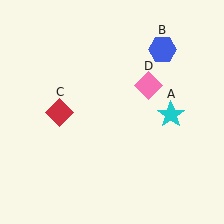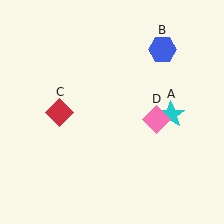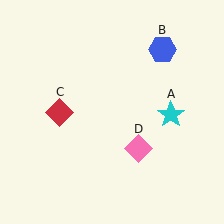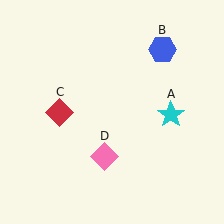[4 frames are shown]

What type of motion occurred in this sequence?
The pink diamond (object D) rotated clockwise around the center of the scene.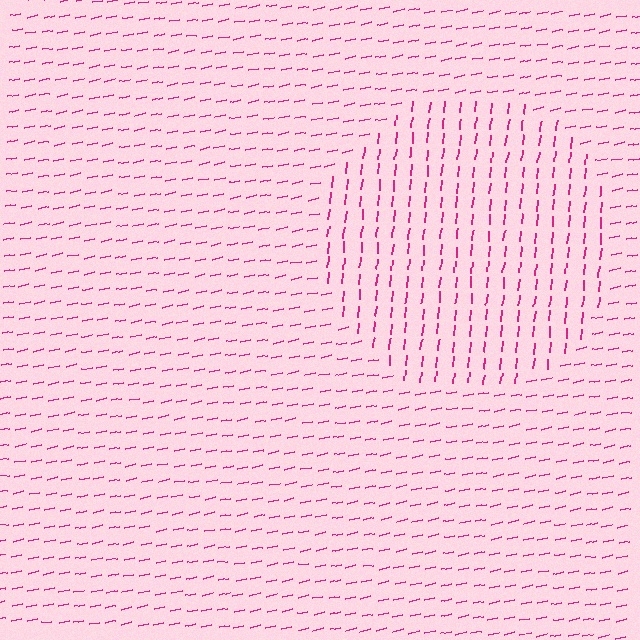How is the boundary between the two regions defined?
The boundary is defined purely by a change in line orientation (approximately 72 degrees difference). All lines are the same color and thickness.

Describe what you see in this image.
The image is filled with small magenta line segments. A circle region in the image has lines oriented differently from the surrounding lines, creating a visible texture boundary.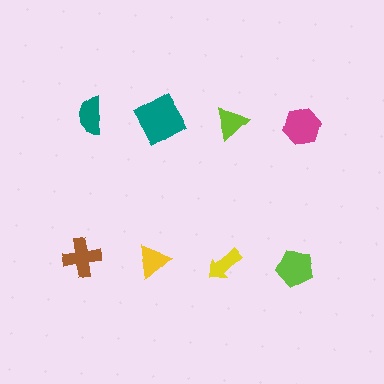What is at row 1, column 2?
A teal diamond.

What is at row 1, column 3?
A lime triangle.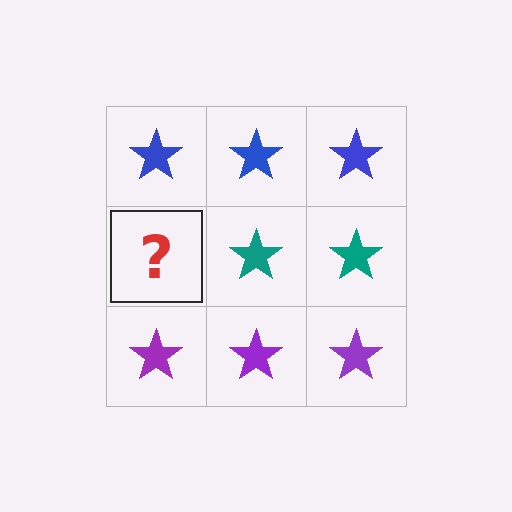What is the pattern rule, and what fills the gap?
The rule is that each row has a consistent color. The gap should be filled with a teal star.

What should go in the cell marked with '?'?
The missing cell should contain a teal star.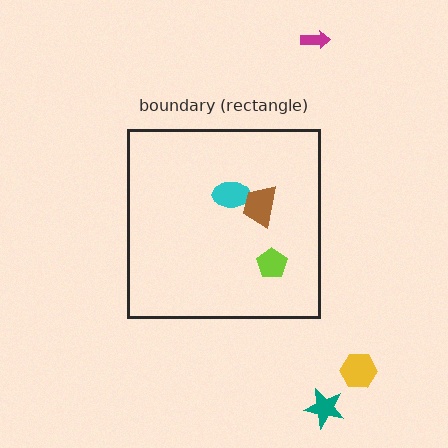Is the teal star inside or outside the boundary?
Outside.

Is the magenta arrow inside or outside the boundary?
Outside.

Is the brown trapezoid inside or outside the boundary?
Inside.